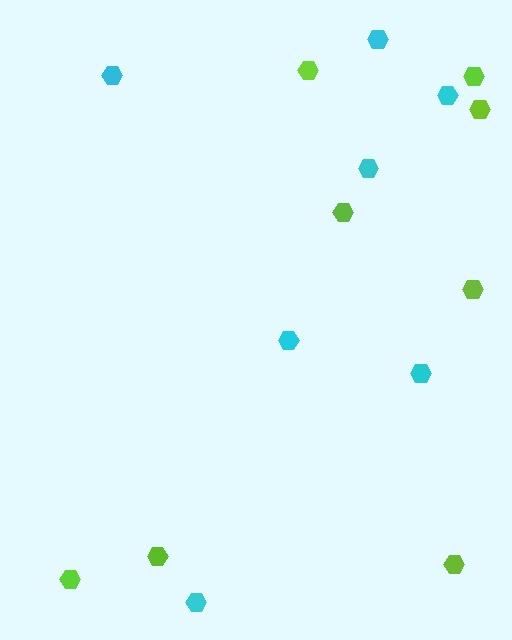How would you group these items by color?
There are 2 groups: one group of cyan hexagons (7) and one group of lime hexagons (8).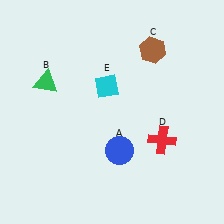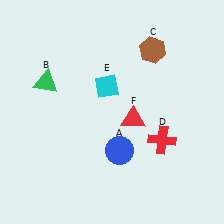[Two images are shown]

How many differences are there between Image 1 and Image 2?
There is 1 difference between the two images.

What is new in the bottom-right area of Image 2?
A red triangle (F) was added in the bottom-right area of Image 2.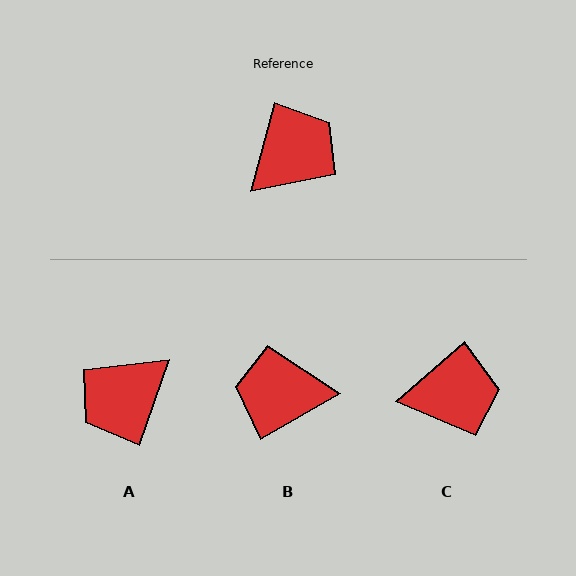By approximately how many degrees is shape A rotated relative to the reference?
Approximately 176 degrees counter-clockwise.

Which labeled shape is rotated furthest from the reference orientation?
A, about 176 degrees away.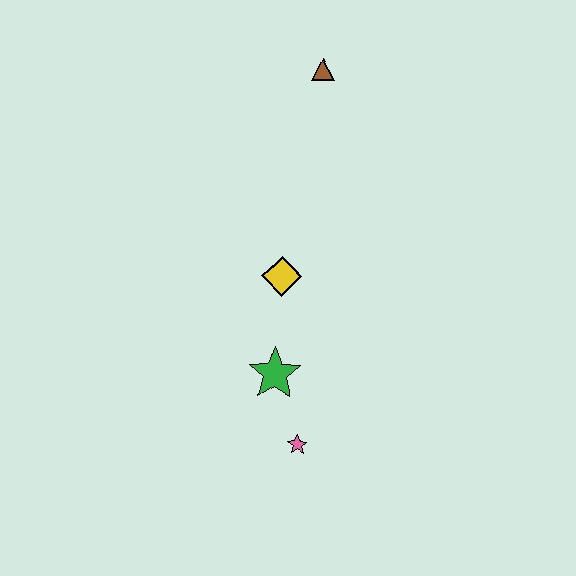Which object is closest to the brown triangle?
The yellow diamond is closest to the brown triangle.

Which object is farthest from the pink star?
The brown triangle is farthest from the pink star.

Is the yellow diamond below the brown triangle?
Yes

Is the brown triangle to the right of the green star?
Yes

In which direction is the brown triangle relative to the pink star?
The brown triangle is above the pink star.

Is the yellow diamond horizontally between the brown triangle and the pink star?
No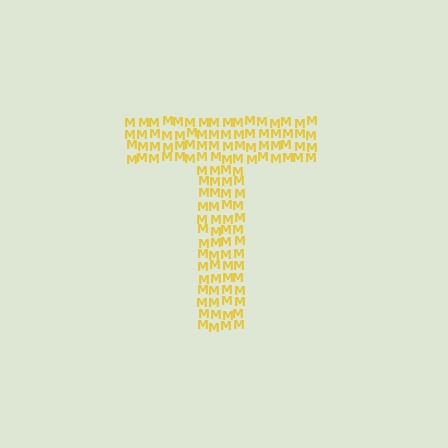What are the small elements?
The small elements are letter M's.